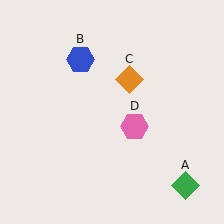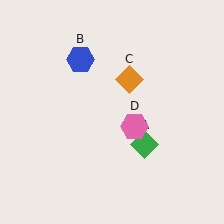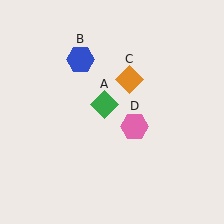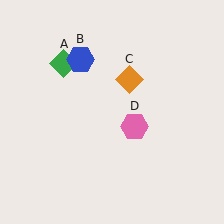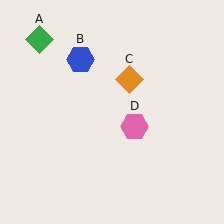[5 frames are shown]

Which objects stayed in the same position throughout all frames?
Blue hexagon (object B) and orange diamond (object C) and pink hexagon (object D) remained stationary.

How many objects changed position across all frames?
1 object changed position: green diamond (object A).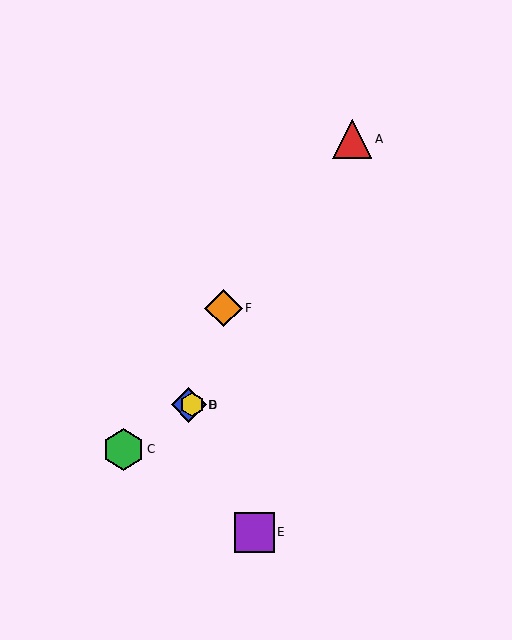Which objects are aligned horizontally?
Objects B, D are aligned horizontally.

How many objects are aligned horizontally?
2 objects (B, D) are aligned horizontally.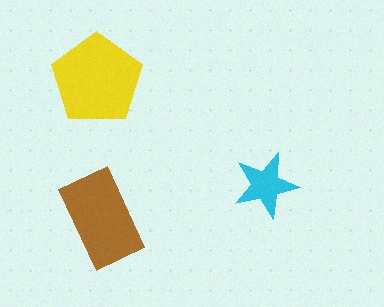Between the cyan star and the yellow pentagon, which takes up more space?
The yellow pentagon.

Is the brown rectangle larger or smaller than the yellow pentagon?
Smaller.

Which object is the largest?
The yellow pentagon.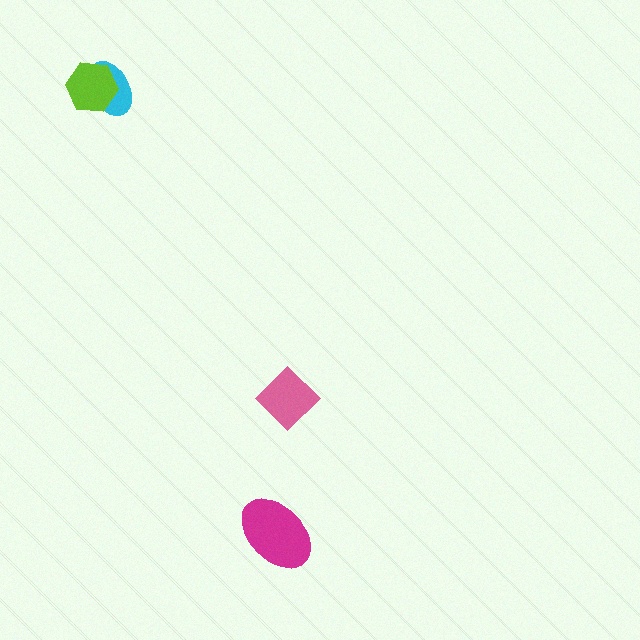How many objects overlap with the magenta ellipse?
0 objects overlap with the magenta ellipse.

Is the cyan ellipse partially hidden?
Yes, it is partially covered by another shape.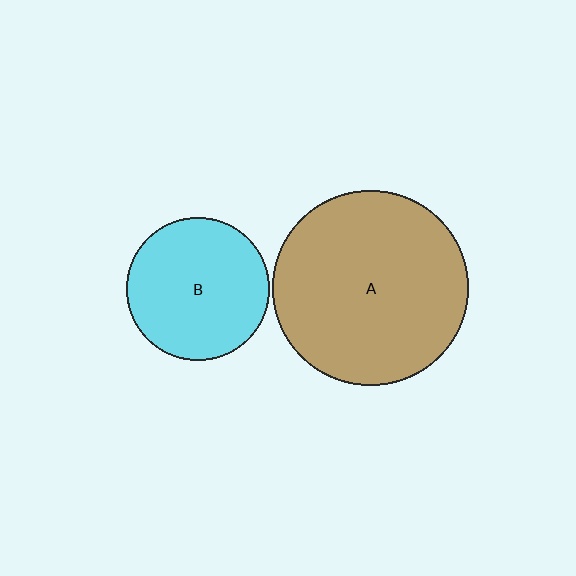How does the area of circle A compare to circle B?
Approximately 1.9 times.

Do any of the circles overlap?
No, none of the circles overlap.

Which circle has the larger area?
Circle A (brown).